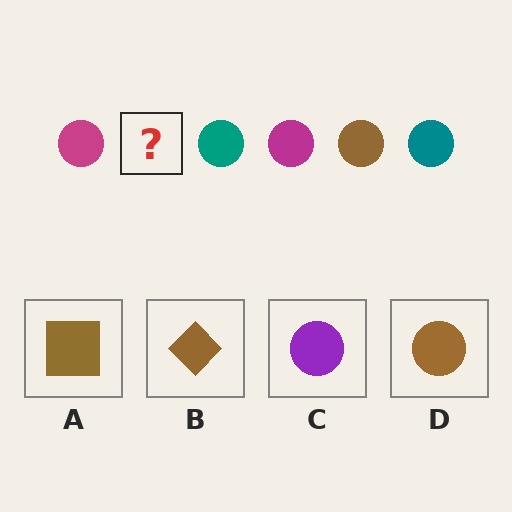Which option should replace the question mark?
Option D.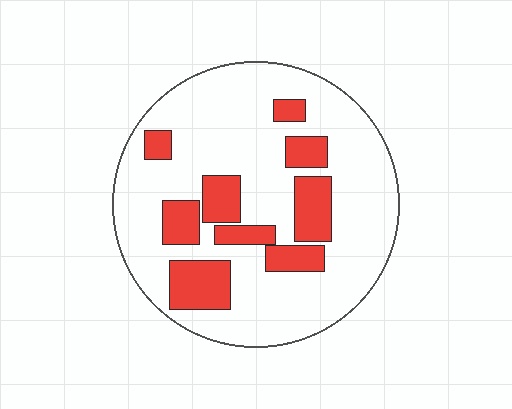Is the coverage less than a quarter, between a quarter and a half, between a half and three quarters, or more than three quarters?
Less than a quarter.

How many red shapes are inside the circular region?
9.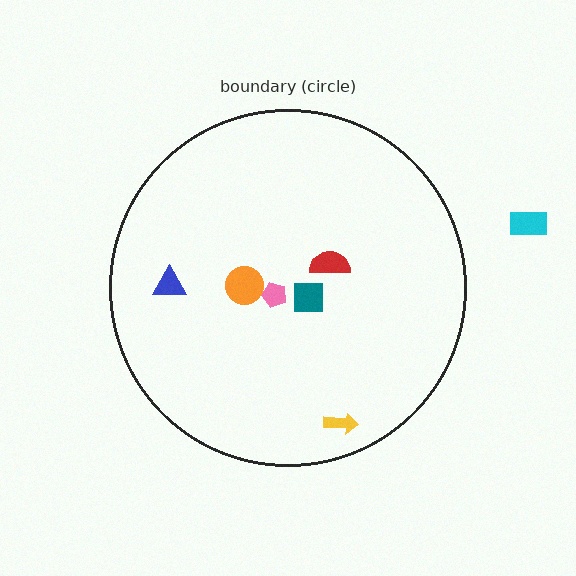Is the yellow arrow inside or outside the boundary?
Inside.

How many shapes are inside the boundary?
6 inside, 1 outside.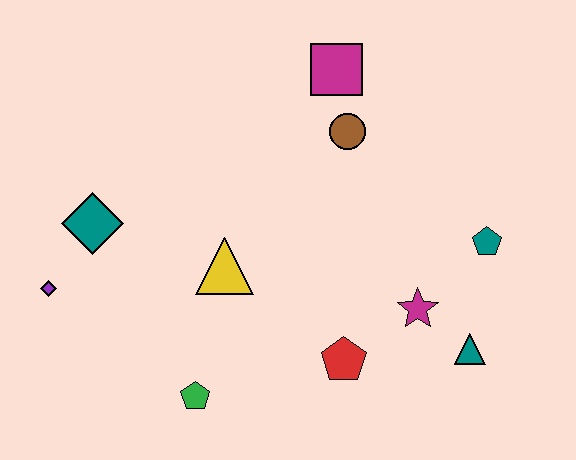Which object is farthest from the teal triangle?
The purple diamond is farthest from the teal triangle.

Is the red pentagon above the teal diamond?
No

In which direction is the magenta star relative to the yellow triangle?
The magenta star is to the right of the yellow triangle.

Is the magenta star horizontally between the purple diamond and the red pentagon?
No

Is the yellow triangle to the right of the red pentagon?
No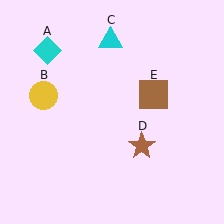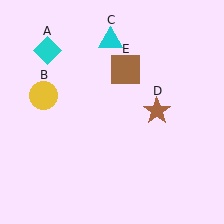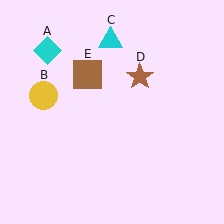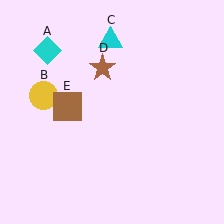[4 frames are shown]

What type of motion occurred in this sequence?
The brown star (object D), brown square (object E) rotated counterclockwise around the center of the scene.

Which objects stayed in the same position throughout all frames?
Cyan diamond (object A) and yellow circle (object B) and cyan triangle (object C) remained stationary.